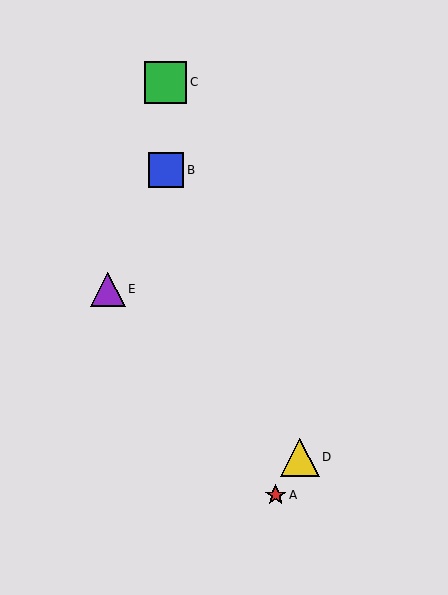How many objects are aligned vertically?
2 objects (B, C) are aligned vertically.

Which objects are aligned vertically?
Objects B, C are aligned vertically.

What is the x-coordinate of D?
Object D is at x≈300.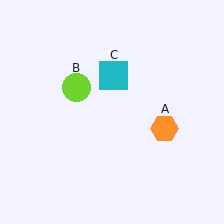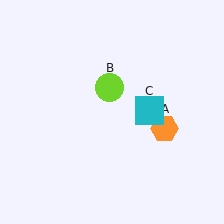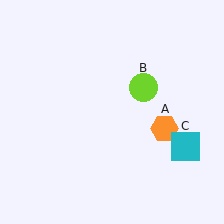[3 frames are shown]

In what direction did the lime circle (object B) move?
The lime circle (object B) moved right.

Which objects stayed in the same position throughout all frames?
Orange hexagon (object A) remained stationary.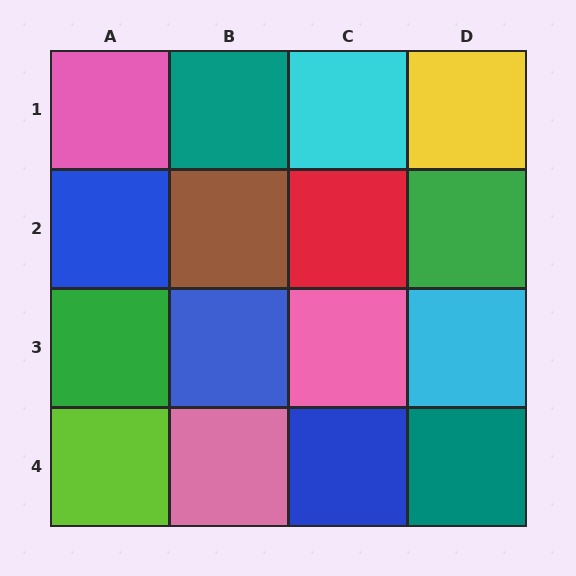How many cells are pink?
3 cells are pink.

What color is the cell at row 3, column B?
Blue.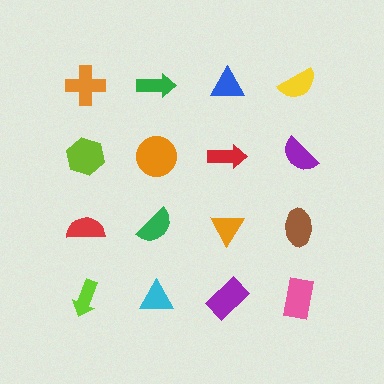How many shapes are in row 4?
4 shapes.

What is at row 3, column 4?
A brown ellipse.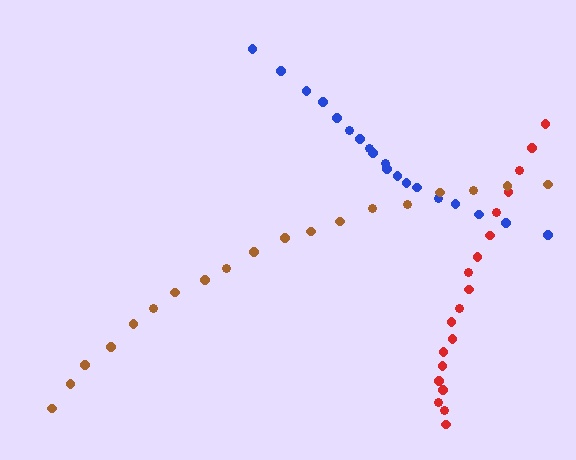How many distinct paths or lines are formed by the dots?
There are 3 distinct paths.